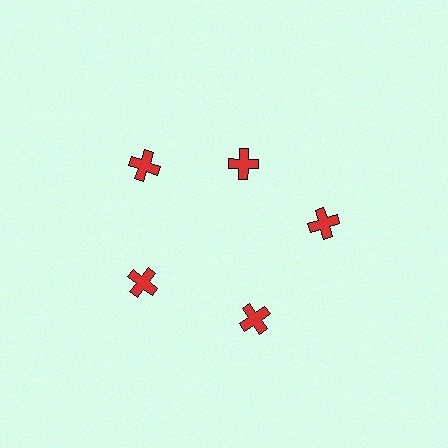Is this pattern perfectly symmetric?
No. The 5 red crosses are arranged in a ring, but one element near the 1 o'clock position is pulled inward toward the center, breaking the 5-fold rotational symmetry.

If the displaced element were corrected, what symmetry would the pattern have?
It would have 5-fold rotational symmetry — the pattern would map onto itself every 72 degrees.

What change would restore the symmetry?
The symmetry would be restored by moving it outward, back onto the ring so that all 5 crosses sit at equal angles and equal distance from the center.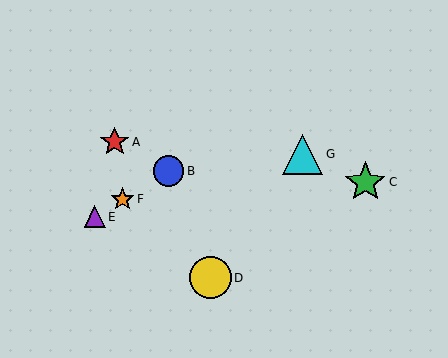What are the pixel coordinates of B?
Object B is at (169, 171).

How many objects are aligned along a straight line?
3 objects (B, E, F) are aligned along a straight line.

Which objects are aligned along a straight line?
Objects B, E, F are aligned along a straight line.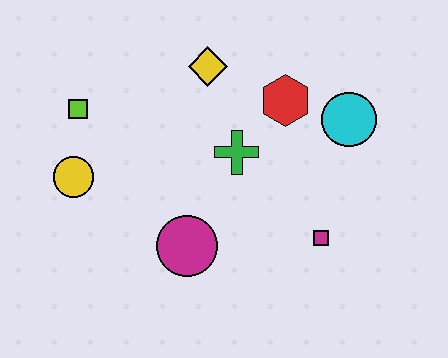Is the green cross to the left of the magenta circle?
No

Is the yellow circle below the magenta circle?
No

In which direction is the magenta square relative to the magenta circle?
The magenta square is to the right of the magenta circle.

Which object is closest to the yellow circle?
The lime square is closest to the yellow circle.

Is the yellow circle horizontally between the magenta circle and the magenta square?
No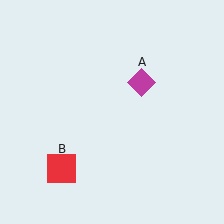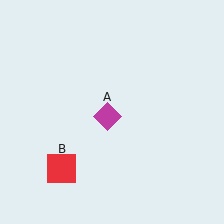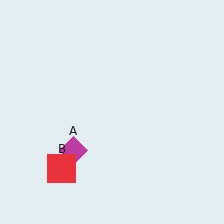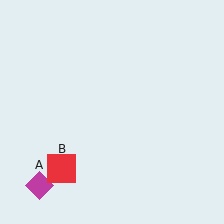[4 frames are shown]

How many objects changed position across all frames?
1 object changed position: magenta diamond (object A).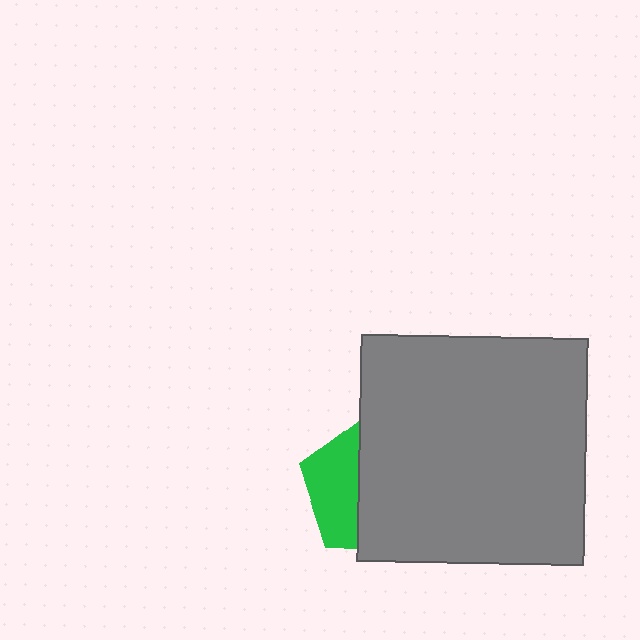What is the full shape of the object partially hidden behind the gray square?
The partially hidden object is a green pentagon.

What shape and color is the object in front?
The object in front is a gray square.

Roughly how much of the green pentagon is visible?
A small part of it is visible (roughly 38%).